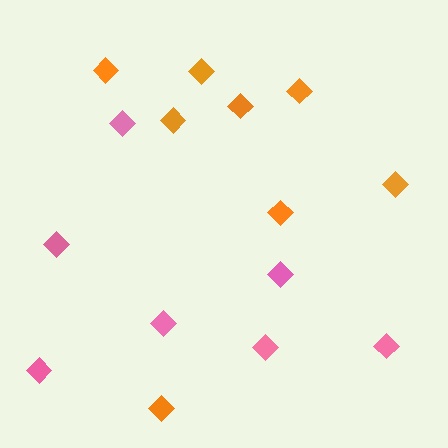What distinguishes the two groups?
There are 2 groups: one group of pink diamonds (7) and one group of orange diamonds (8).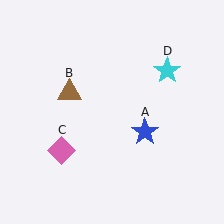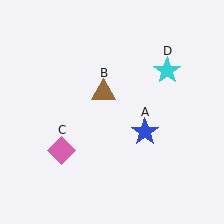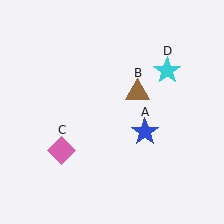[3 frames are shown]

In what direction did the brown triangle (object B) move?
The brown triangle (object B) moved right.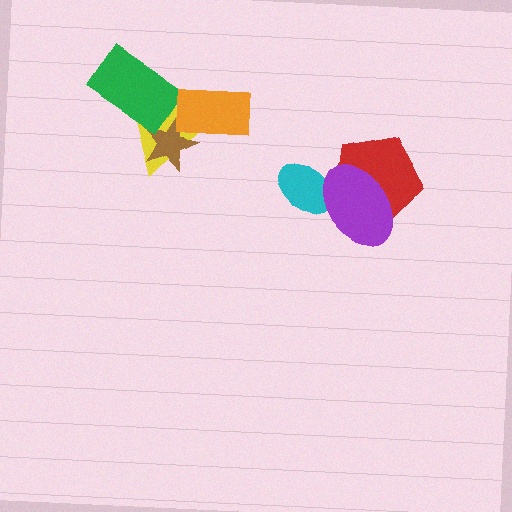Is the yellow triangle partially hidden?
Yes, it is partially covered by another shape.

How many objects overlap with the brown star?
2 objects overlap with the brown star.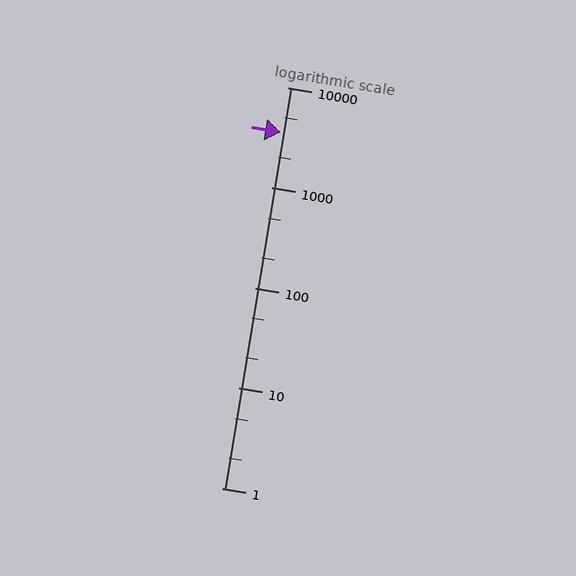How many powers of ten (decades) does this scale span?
The scale spans 4 decades, from 1 to 10000.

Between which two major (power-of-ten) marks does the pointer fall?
The pointer is between 1000 and 10000.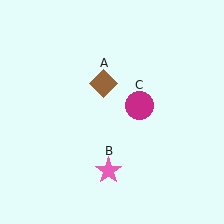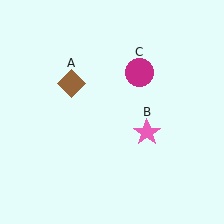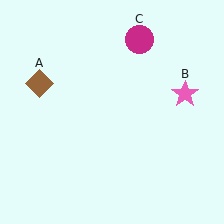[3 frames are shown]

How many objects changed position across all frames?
3 objects changed position: brown diamond (object A), pink star (object B), magenta circle (object C).